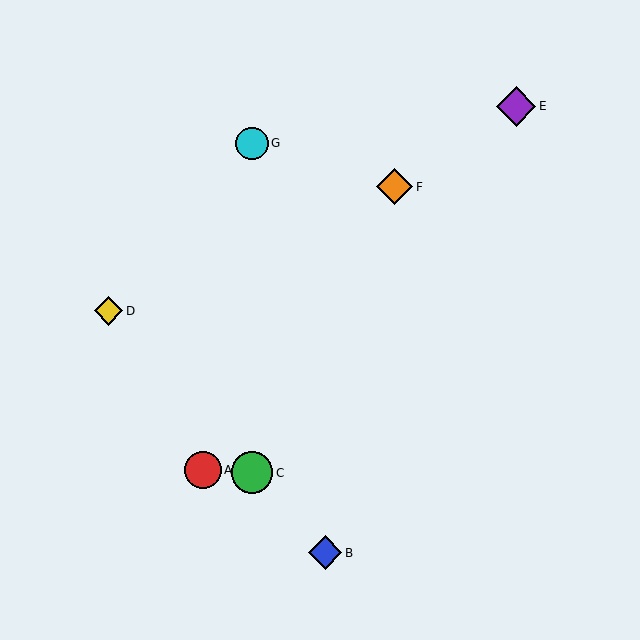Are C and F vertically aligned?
No, C is at x≈252 and F is at x≈395.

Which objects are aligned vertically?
Objects C, G are aligned vertically.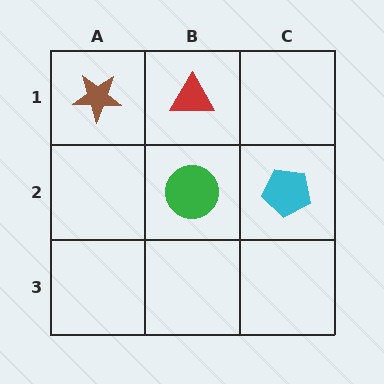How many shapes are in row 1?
2 shapes.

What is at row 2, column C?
A cyan pentagon.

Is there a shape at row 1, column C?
No, that cell is empty.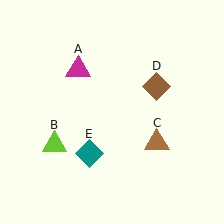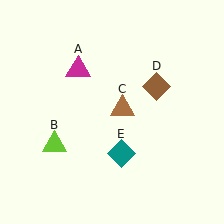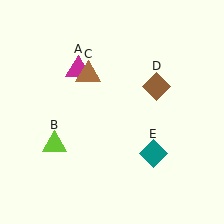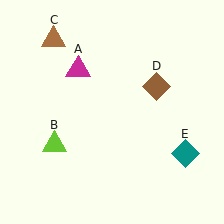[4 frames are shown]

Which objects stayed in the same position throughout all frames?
Magenta triangle (object A) and lime triangle (object B) and brown diamond (object D) remained stationary.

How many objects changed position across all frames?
2 objects changed position: brown triangle (object C), teal diamond (object E).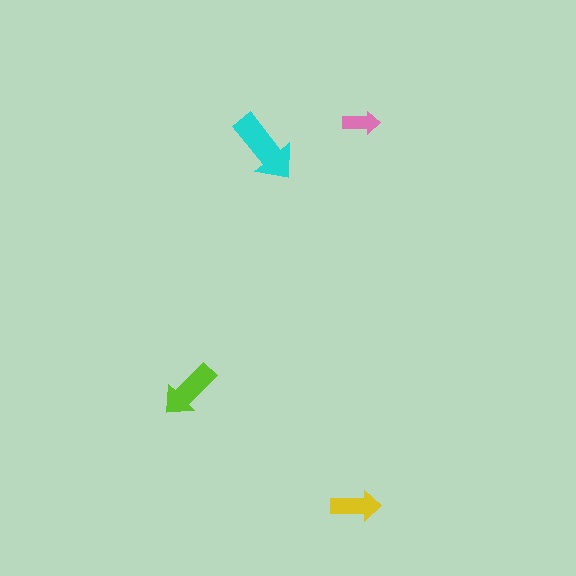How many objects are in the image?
There are 4 objects in the image.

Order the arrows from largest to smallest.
the cyan one, the lime one, the yellow one, the pink one.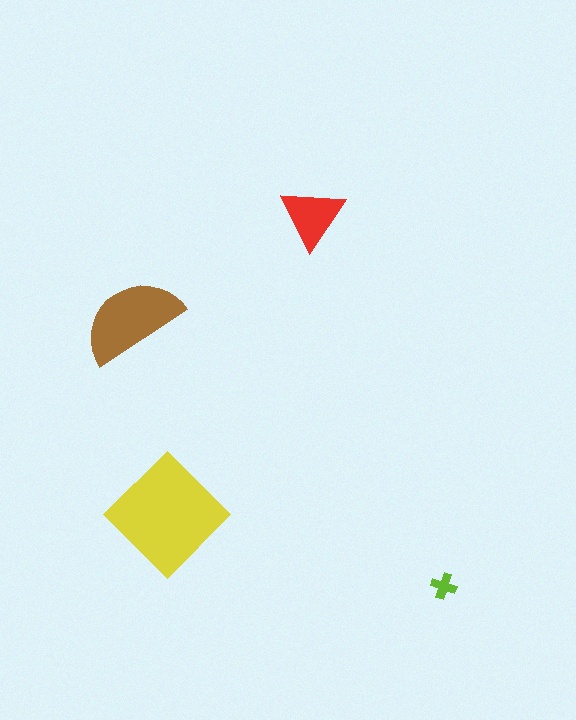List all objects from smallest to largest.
The lime cross, the red triangle, the brown semicircle, the yellow diamond.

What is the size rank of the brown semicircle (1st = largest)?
2nd.